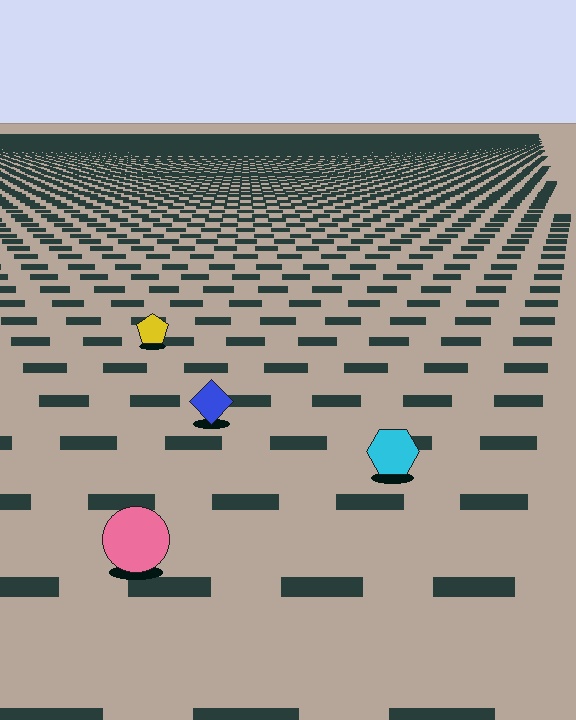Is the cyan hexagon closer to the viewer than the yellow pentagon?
Yes. The cyan hexagon is closer — you can tell from the texture gradient: the ground texture is coarser near it.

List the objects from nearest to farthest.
From nearest to farthest: the pink circle, the cyan hexagon, the blue diamond, the yellow pentagon.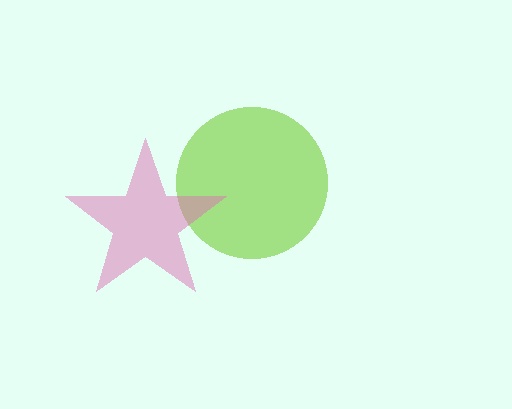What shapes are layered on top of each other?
The layered shapes are: a lime circle, a pink star.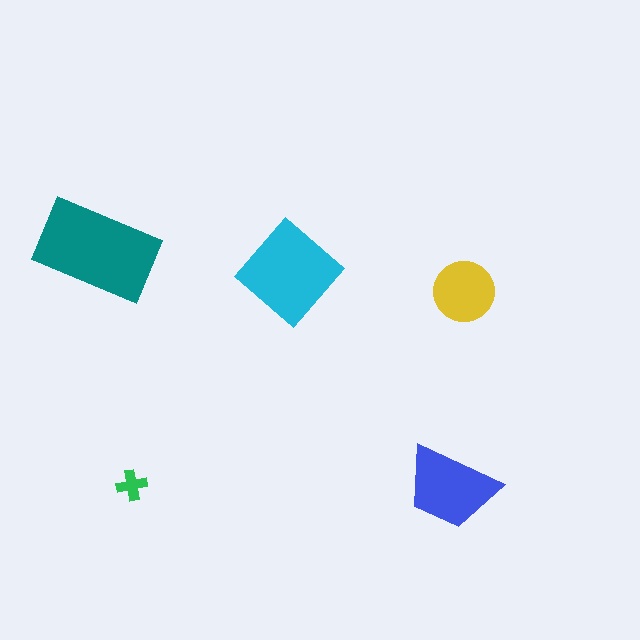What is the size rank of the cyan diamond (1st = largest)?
2nd.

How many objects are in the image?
There are 5 objects in the image.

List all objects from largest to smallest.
The teal rectangle, the cyan diamond, the blue trapezoid, the yellow circle, the green cross.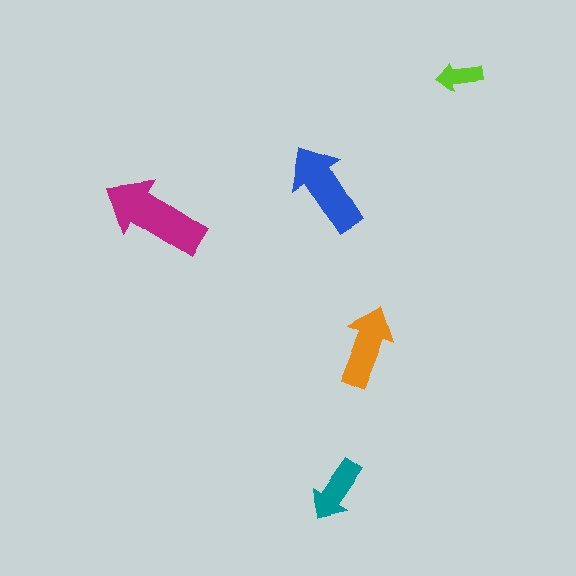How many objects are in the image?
There are 5 objects in the image.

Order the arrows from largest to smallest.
the magenta one, the blue one, the orange one, the teal one, the lime one.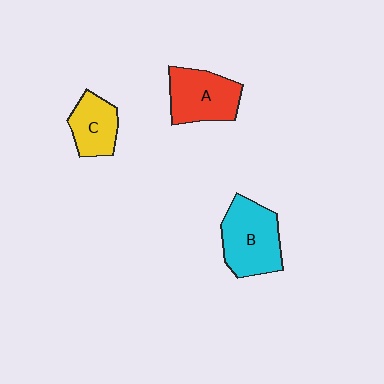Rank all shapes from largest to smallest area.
From largest to smallest: B (cyan), A (red), C (yellow).